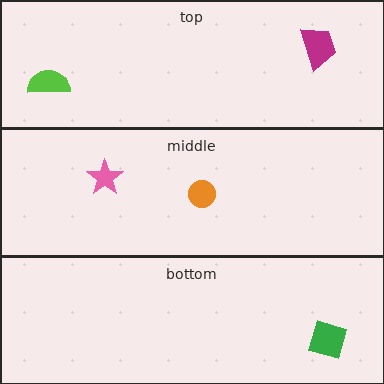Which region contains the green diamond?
The bottom region.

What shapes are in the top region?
The lime semicircle, the magenta trapezoid.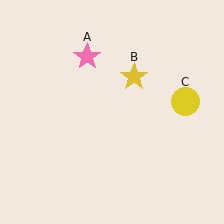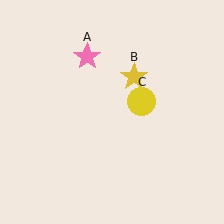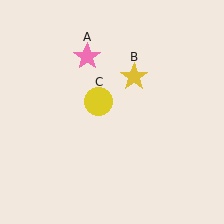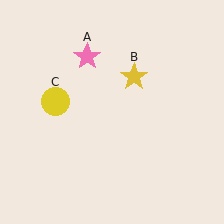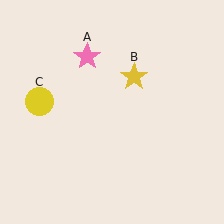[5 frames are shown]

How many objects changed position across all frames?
1 object changed position: yellow circle (object C).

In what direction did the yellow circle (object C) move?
The yellow circle (object C) moved left.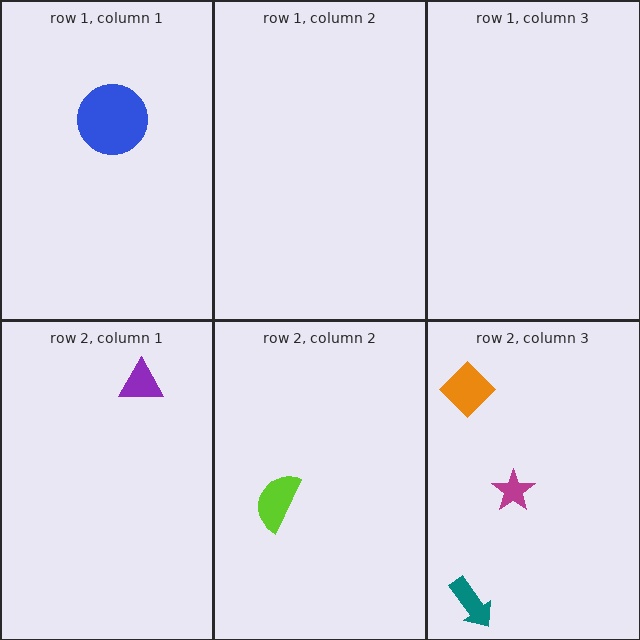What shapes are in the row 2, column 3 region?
The orange diamond, the magenta star, the teal arrow.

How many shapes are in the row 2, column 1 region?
1.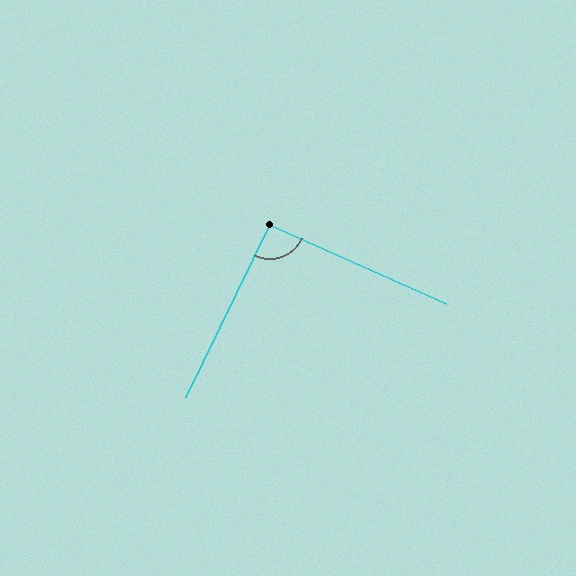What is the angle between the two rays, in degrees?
Approximately 92 degrees.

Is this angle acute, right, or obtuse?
It is approximately a right angle.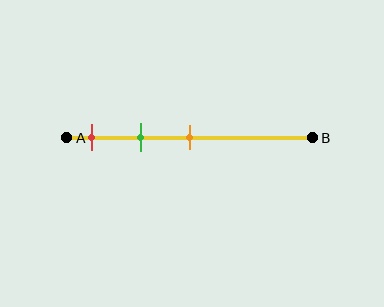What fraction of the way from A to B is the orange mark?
The orange mark is approximately 50% (0.5) of the way from A to B.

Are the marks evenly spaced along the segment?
Yes, the marks are approximately evenly spaced.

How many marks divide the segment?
There are 3 marks dividing the segment.